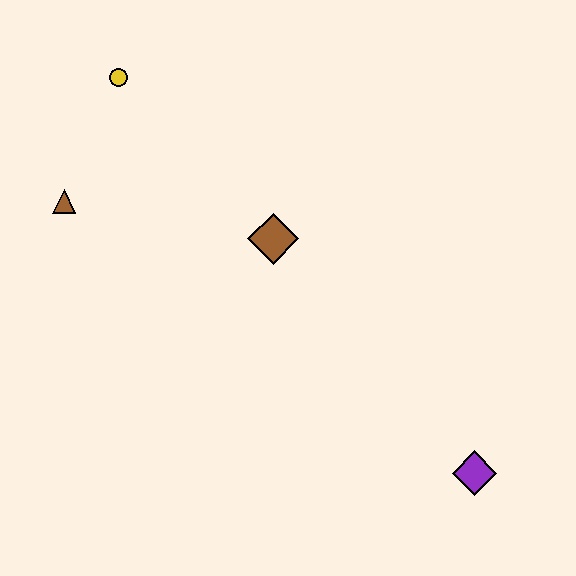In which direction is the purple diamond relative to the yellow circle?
The purple diamond is below the yellow circle.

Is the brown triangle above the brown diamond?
Yes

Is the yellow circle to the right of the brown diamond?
No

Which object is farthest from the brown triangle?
The purple diamond is farthest from the brown triangle.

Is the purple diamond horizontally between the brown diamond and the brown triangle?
No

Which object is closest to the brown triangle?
The yellow circle is closest to the brown triangle.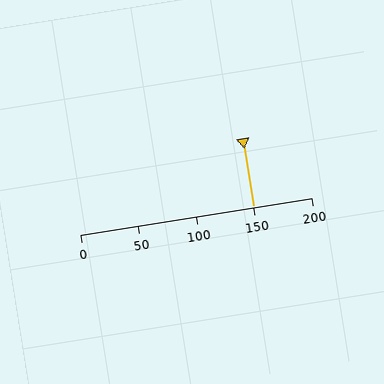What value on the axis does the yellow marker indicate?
The marker indicates approximately 150.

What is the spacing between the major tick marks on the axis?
The major ticks are spaced 50 apart.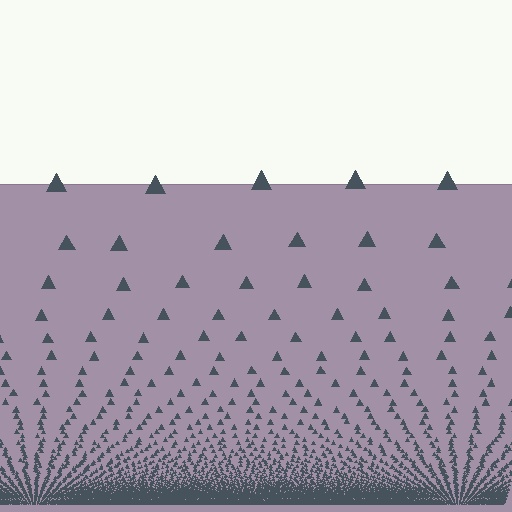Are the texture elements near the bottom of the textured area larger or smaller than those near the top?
Smaller. The gradient is inverted — elements near the bottom are smaller and denser.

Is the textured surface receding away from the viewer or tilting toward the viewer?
The surface appears to tilt toward the viewer. Texture elements get larger and sparser toward the top.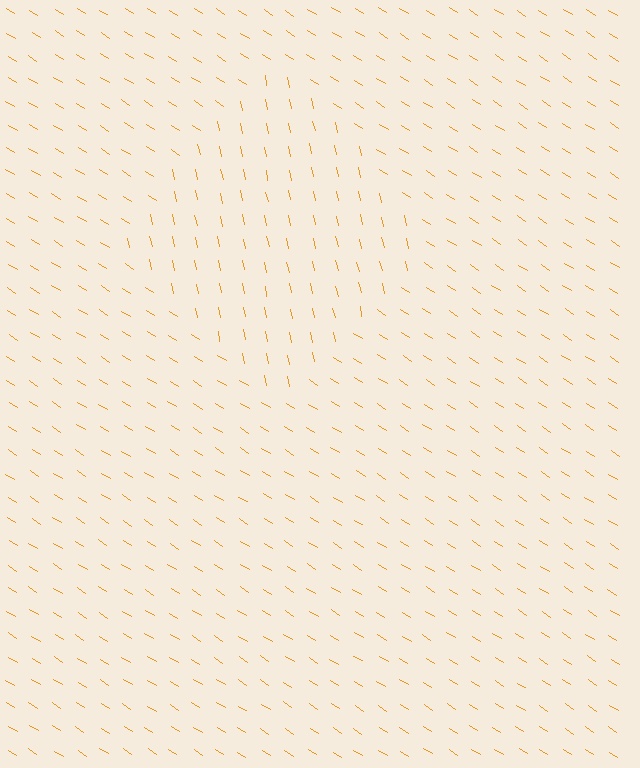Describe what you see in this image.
The image is filled with small orange line segments. A diamond region in the image has lines oriented differently from the surrounding lines, creating a visible texture boundary.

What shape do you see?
I see a diamond.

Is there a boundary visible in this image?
Yes, there is a texture boundary formed by a change in line orientation.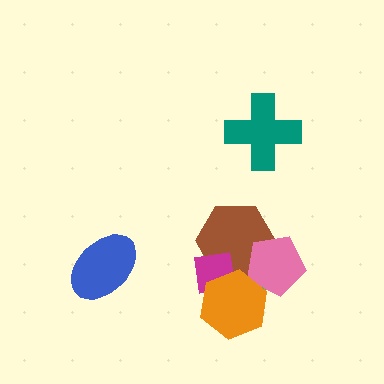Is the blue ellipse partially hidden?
No, no other shape covers it.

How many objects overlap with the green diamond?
4 objects overlap with the green diamond.